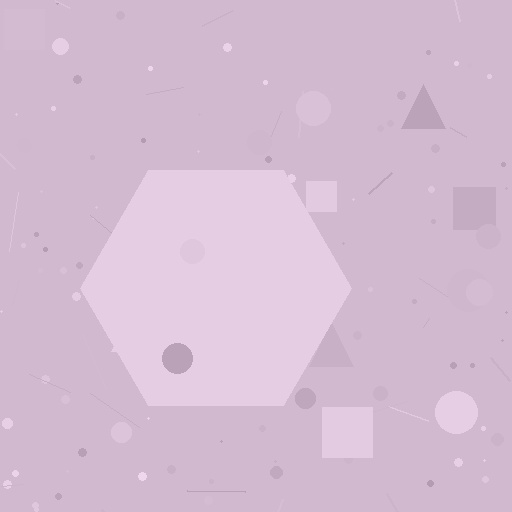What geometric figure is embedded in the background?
A hexagon is embedded in the background.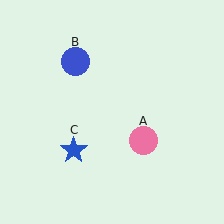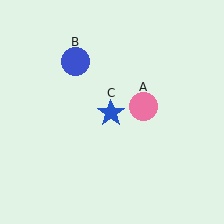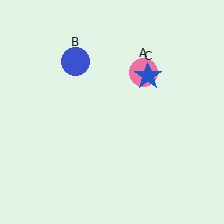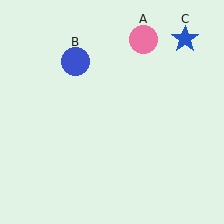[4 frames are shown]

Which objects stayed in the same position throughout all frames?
Blue circle (object B) remained stationary.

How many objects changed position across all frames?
2 objects changed position: pink circle (object A), blue star (object C).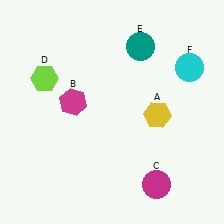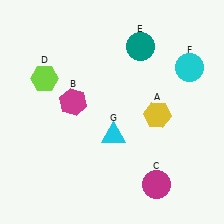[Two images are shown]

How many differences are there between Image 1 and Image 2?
There is 1 difference between the two images.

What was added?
A cyan triangle (G) was added in Image 2.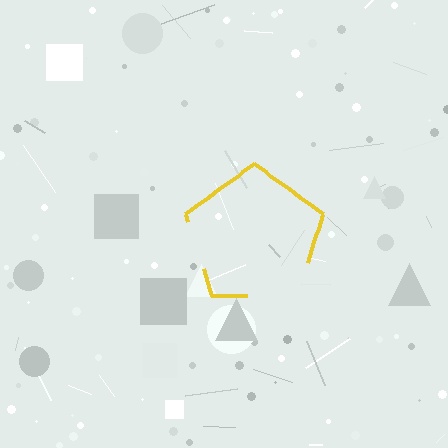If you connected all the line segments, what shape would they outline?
They would outline a pentagon.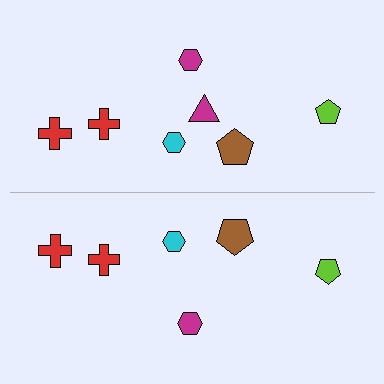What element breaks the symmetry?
A magenta triangle is missing from the bottom side.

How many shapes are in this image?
There are 13 shapes in this image.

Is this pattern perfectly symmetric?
No, the pattern is not perfectly symmetric. A magenta triangle is missing from the bottom side.